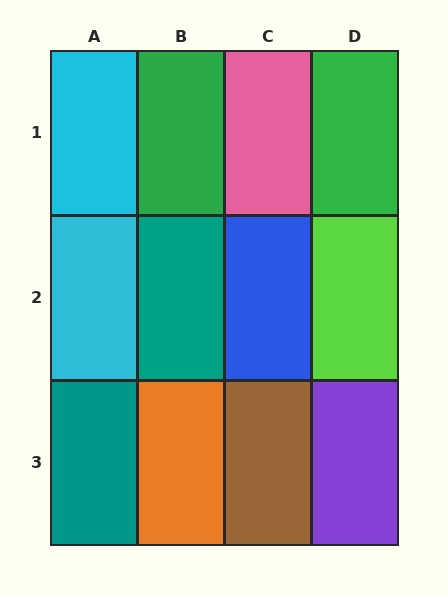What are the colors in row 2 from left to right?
Cyan, teal, blue, lime.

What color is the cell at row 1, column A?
Cyan.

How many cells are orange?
1 cell is orange.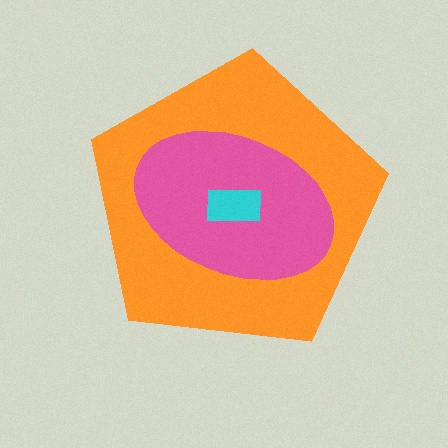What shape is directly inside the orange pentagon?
The pink ellipse.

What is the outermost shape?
The orange pentagon.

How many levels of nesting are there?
3.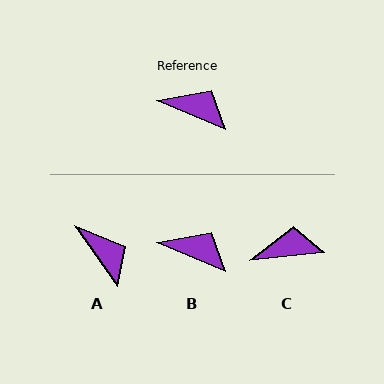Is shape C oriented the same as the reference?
No, it is off by about 29 degrees.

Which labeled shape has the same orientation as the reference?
B.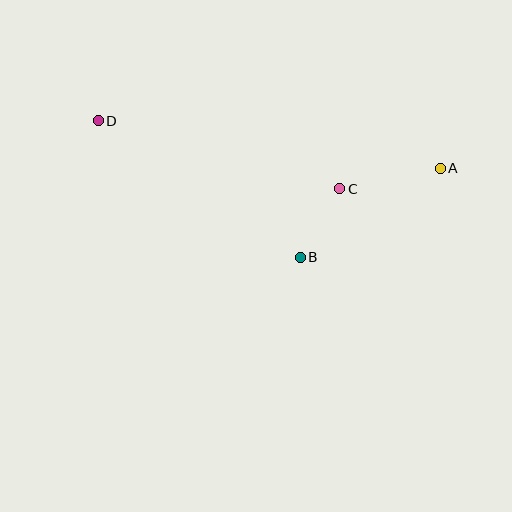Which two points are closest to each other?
Points B and C are closest to each other.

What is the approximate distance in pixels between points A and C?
The distance between A and C is approximately 103 pixels.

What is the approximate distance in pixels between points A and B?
The distance between A and B is approximately 166 pixels.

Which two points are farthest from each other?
Points A and D are farthest from each other.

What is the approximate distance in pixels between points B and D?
The distance between B and D is approximately 244 pixels.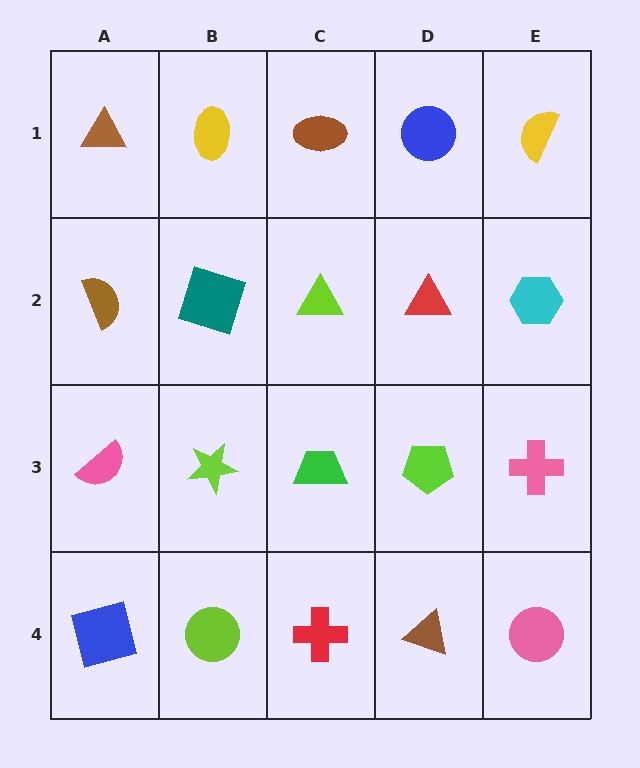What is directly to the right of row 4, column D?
A pink circle.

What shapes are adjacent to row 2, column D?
A blue circle (row 1, column D), a lime pentagon (row 3, column D), a lime triangle (row 2, column C), a cyan hexagon (row 2, column E).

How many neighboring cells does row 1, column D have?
3.